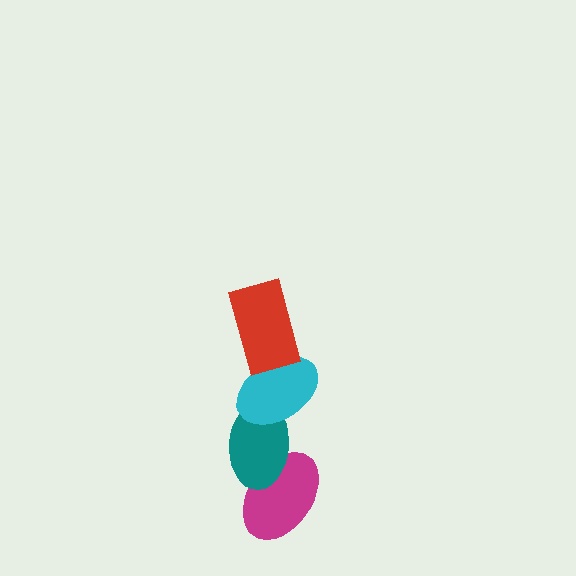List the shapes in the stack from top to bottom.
From top to bottom: the red rectangle, the cyan ellipse, the teal ellipse, the magenta ellipse.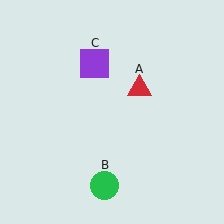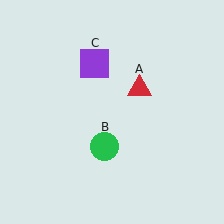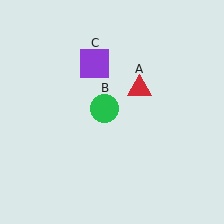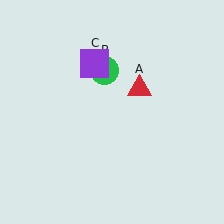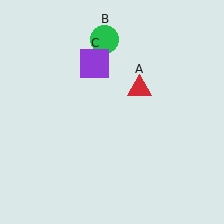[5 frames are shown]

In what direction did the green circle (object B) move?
The green circle (object B) moved up.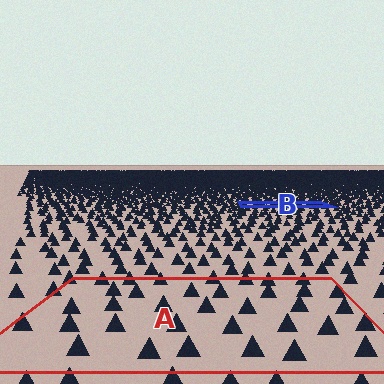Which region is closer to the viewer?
Region A is closer. The texture elements there are larger and more spread out.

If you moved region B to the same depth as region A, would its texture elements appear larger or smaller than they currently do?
They would appear larger. At a closer depth, the same texture elements are projected at a bigger on-screen size.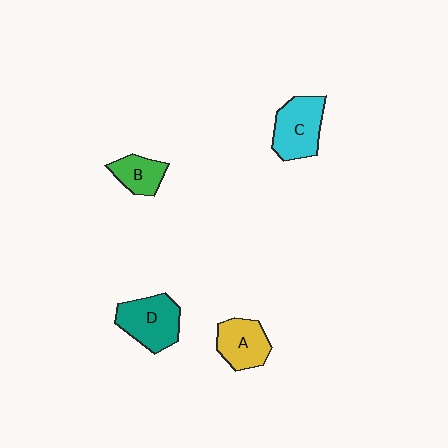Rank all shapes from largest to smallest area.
From largest to smallest: D (teal), C (cyan), A (yellow), B (green).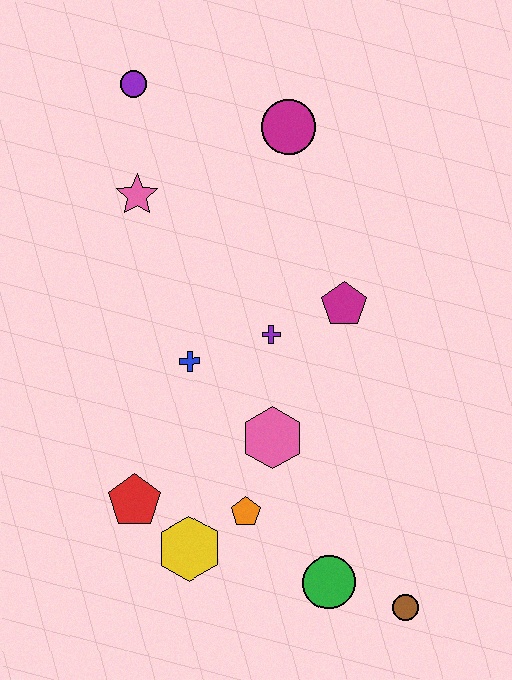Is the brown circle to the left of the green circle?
No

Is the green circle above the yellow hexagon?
No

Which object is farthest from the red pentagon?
The purple circle is farthest from the red pentagon.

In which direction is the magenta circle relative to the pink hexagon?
The magenta circle is above the pink hexagon.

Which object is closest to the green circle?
The brown circle is closest to the green circle.